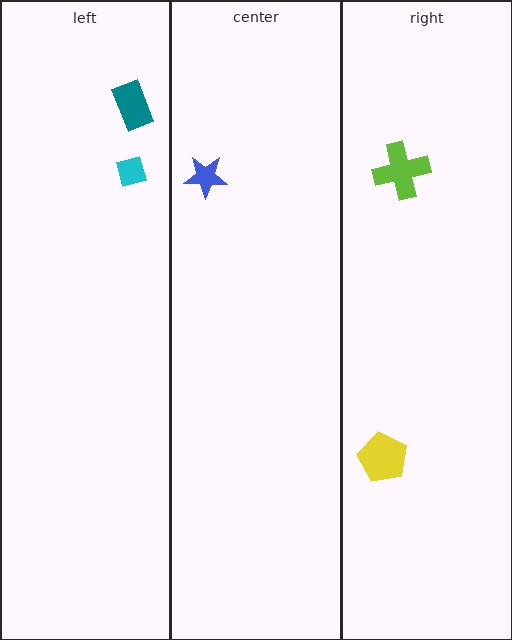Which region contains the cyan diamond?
The left region.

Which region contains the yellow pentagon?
The right region.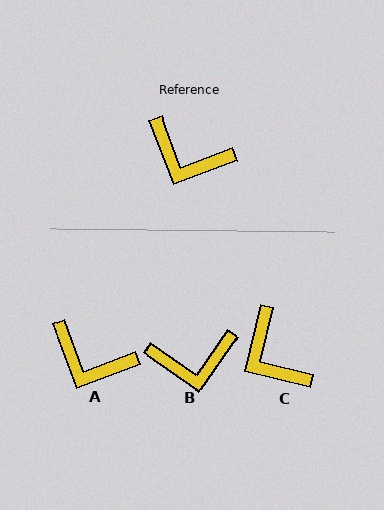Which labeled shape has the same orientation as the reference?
A.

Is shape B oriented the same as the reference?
No, it is off by about 34 degrees.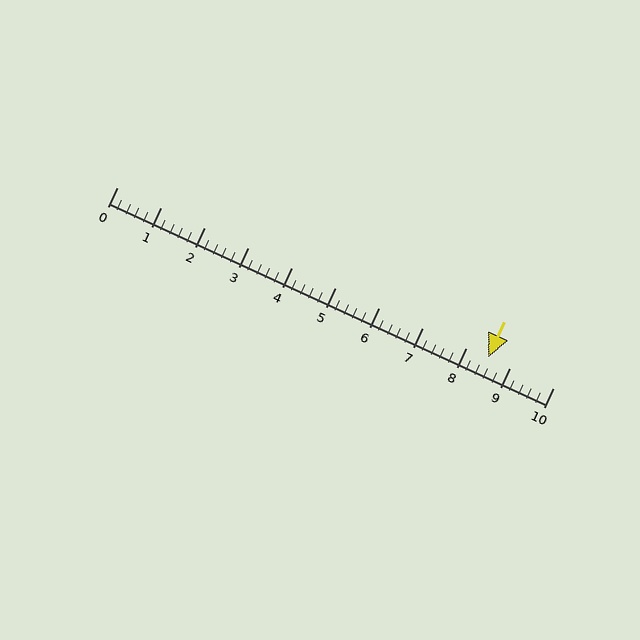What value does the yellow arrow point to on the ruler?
The yellow arrow points to approximately 8.5.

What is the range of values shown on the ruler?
The ruler shows values from 0 to 10.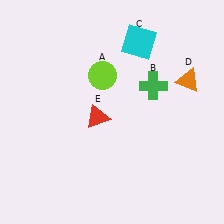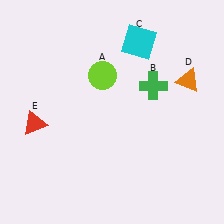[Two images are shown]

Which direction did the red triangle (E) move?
The red triangle (E) moved left.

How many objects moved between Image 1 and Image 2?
1 object moved between the two images.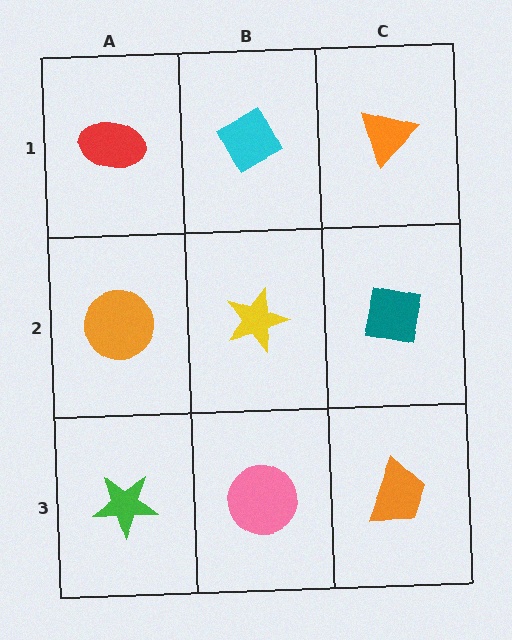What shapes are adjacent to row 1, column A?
An orange circle (row 2, column A), a cyan diamond (row 1, column B).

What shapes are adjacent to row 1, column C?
A teal square (row 2, column C), a cyan diamond (row 1, column B).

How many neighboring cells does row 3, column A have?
2.